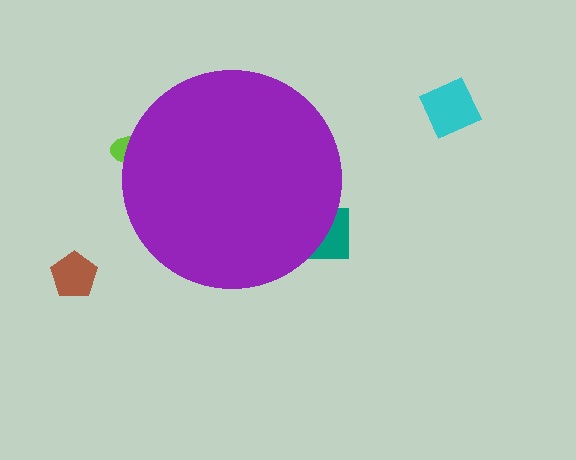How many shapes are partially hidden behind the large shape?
2 shapes are partially hidden.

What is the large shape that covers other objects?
A purple circle.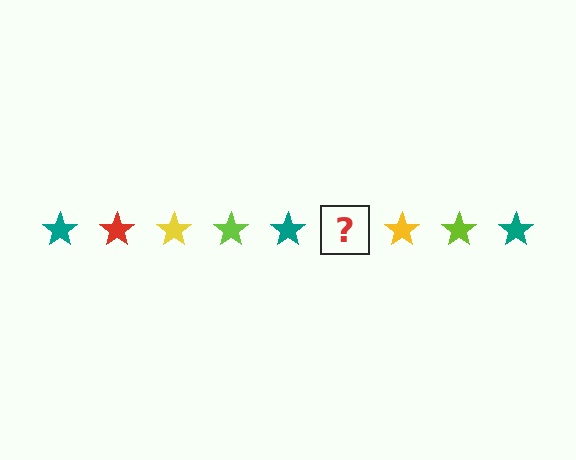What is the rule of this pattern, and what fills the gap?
The rule is that the pattern cycles through teal, red, yellow, lime stars. The gap should be filled with a red star.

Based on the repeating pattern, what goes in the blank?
The blank should be a red star.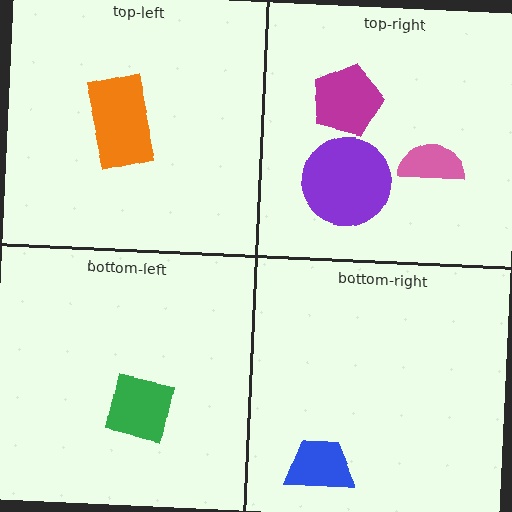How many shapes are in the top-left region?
1.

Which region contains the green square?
The bottom-left region.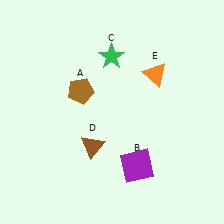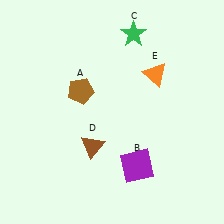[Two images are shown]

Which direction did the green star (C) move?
The green star (C) moved up.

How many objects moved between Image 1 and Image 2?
1 object moved between the two images.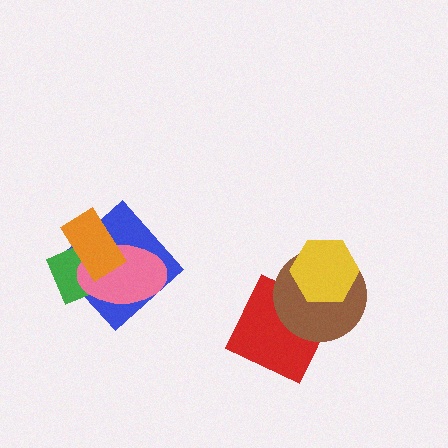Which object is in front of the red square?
The brown circle is in front of the red square.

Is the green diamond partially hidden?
Yes, it is partially covered by another shape.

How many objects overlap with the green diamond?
3 objects overlap with the green diamond.